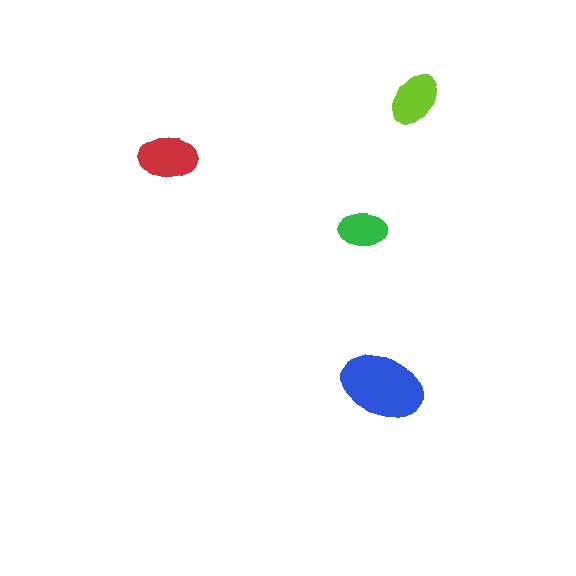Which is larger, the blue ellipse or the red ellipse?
The blue one.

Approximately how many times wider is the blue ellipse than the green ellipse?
About 1.5 times wider.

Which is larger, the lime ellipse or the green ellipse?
The lime one.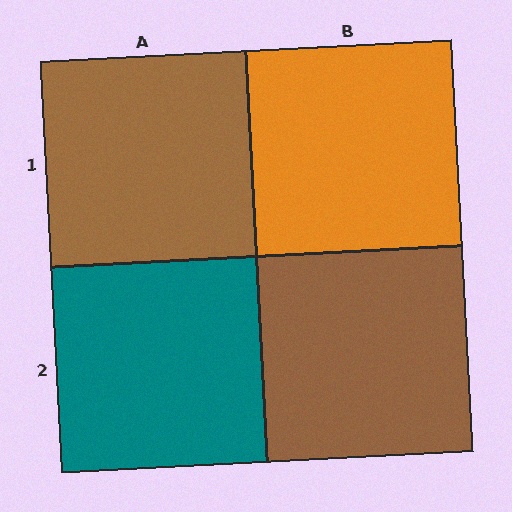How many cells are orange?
1 cell is orange.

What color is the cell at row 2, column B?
Brown.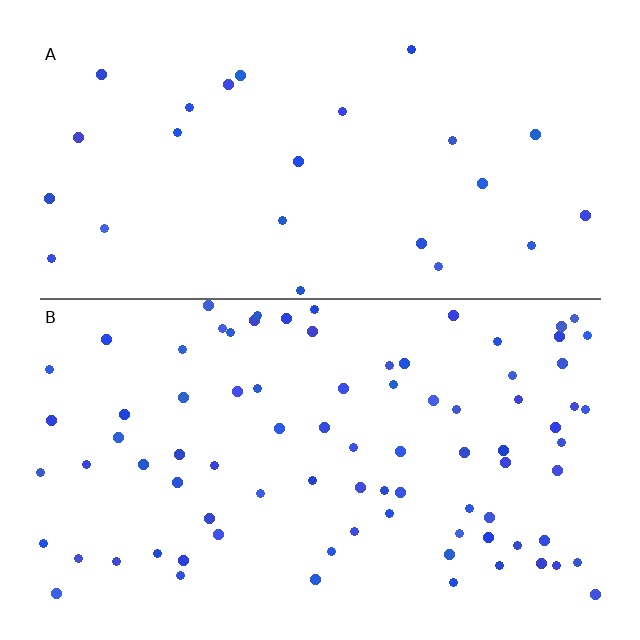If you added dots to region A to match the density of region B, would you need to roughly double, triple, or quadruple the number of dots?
Approximately triple.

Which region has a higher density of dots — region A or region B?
B (the bottom).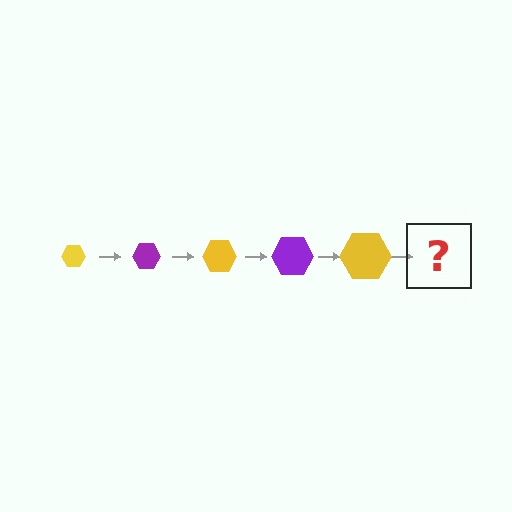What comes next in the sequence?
The next element should be a purple hexagon, larger than the previous one.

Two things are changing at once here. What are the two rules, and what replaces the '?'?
The two rules are that the hexagon grows larger each step and the color cycles through yellow and purple. The '?' should be a purple hexagon, larger than the previous one.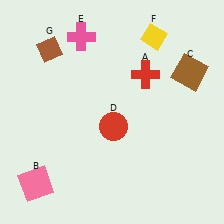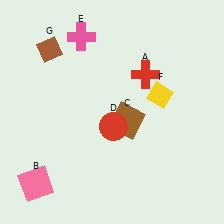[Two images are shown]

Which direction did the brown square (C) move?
The brown square (C) moved left.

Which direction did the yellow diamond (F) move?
The yellow diamond (F) moved down.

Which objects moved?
The objects that moved are: the brown square (C), the yellow diamond (F).